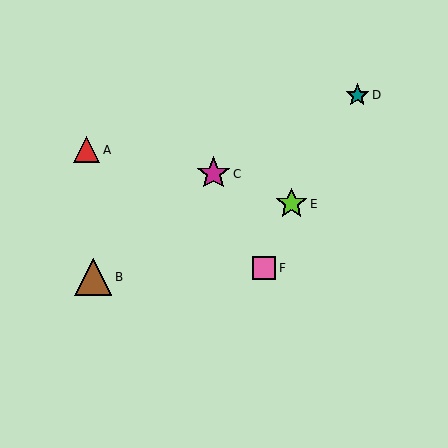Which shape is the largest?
The brown triangle (labeled B) is the largest.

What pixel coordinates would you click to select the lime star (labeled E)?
Click at (292, 204) to select the lime star E.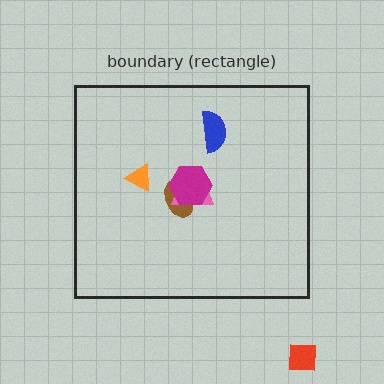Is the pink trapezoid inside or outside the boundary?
Inside.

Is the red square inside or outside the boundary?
Outside.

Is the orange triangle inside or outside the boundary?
Inside.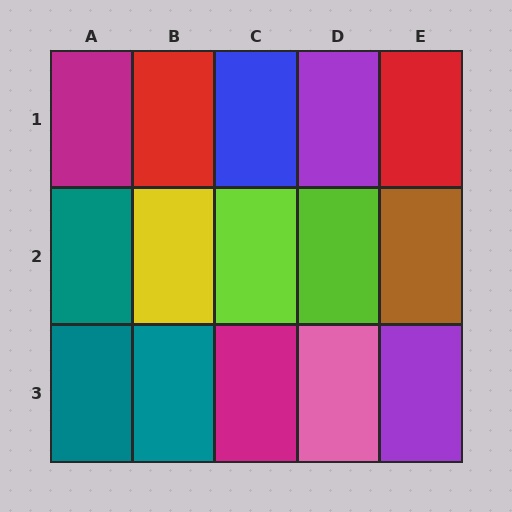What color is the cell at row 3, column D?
Pink.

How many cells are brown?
1 cell is brown.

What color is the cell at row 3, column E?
Purple.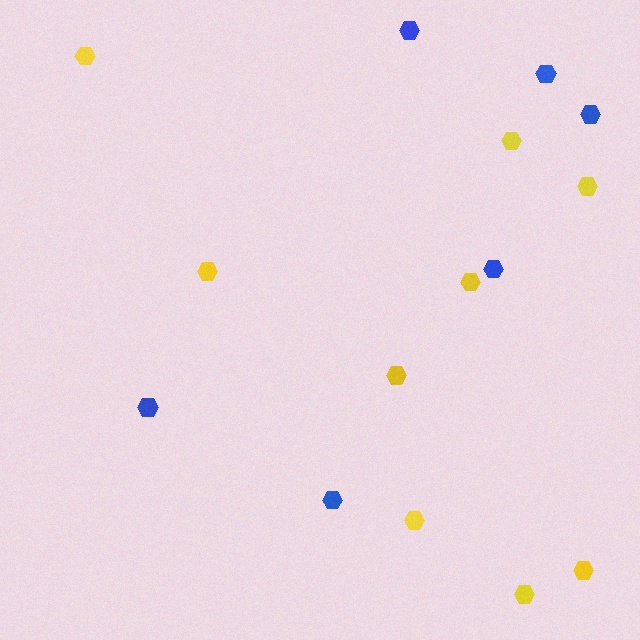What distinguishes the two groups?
There are 2 groups: one group of yellow hexagons (9) and one group of blue hexagons (6).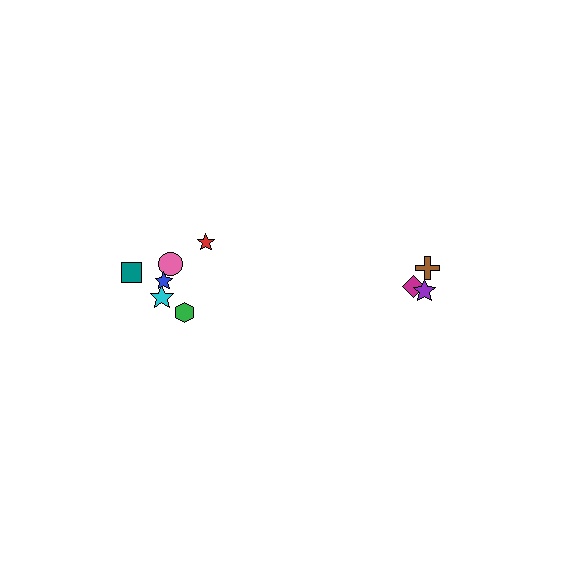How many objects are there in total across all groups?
There are 9 objects.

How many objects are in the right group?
There are 3 objects.